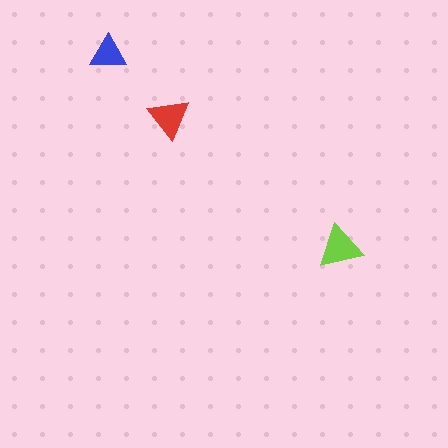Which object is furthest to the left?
The blue triangle is leftmost.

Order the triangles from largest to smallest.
the lime one, the red one, the blue one.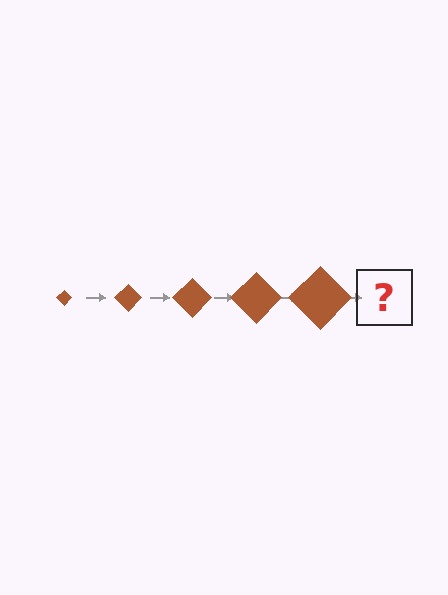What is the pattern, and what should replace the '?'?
The pattern is that the diamond gets progressively larger each step. The '?' should be a brown diamond, larger than the previous one.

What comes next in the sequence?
The next element should be a brown diamond, larger than the previous one.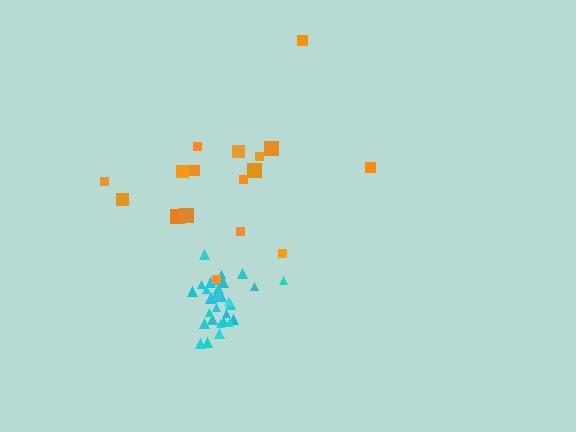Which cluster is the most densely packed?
Cyan.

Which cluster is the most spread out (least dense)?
Orange.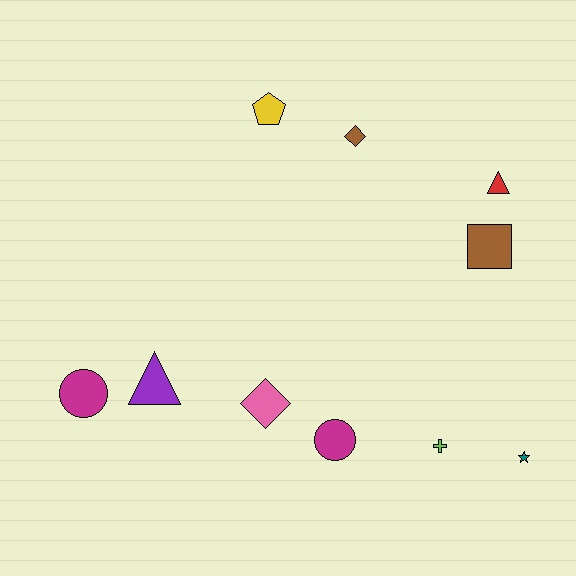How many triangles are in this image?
There are 2 triangles.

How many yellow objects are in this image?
There is 1 yellow object.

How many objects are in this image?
There are 10 objects.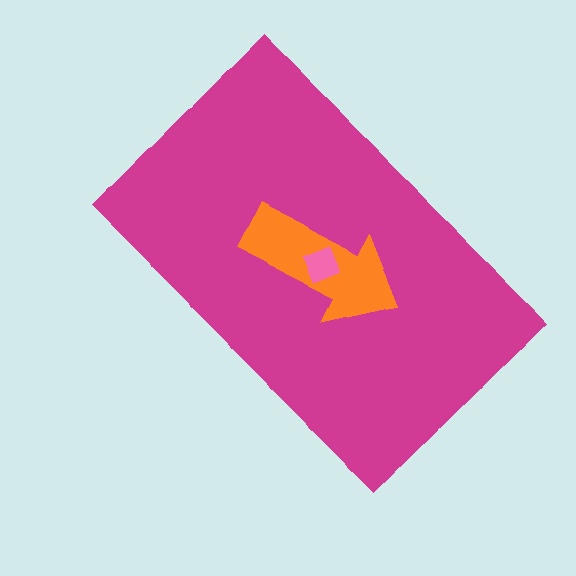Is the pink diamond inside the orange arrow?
Yes.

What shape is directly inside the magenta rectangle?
The orange arrow.